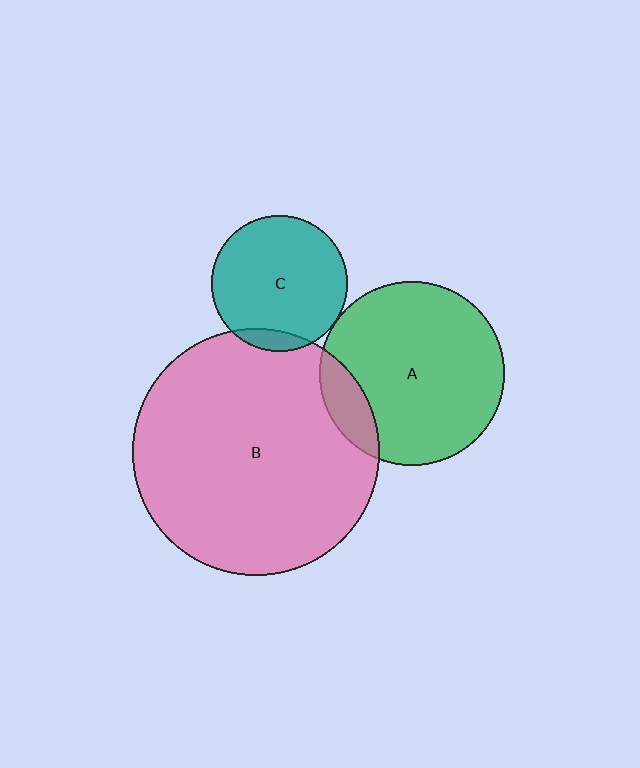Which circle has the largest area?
Circle B (pink).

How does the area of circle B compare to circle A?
Approximately 1.8 times.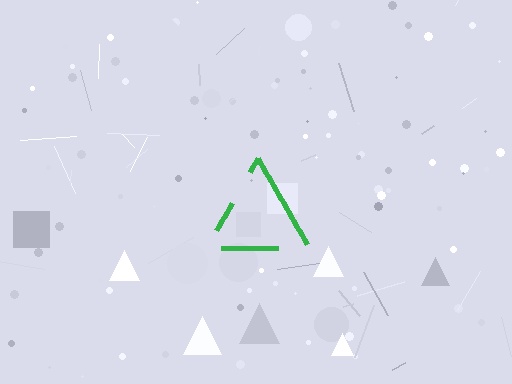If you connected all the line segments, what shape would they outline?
They would outline a triangle.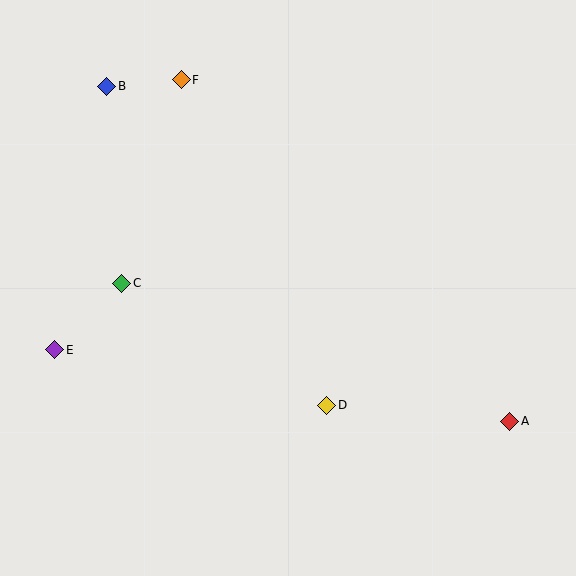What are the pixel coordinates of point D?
Point D is at (327, 405).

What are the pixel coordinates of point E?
Point E is at (55, 350).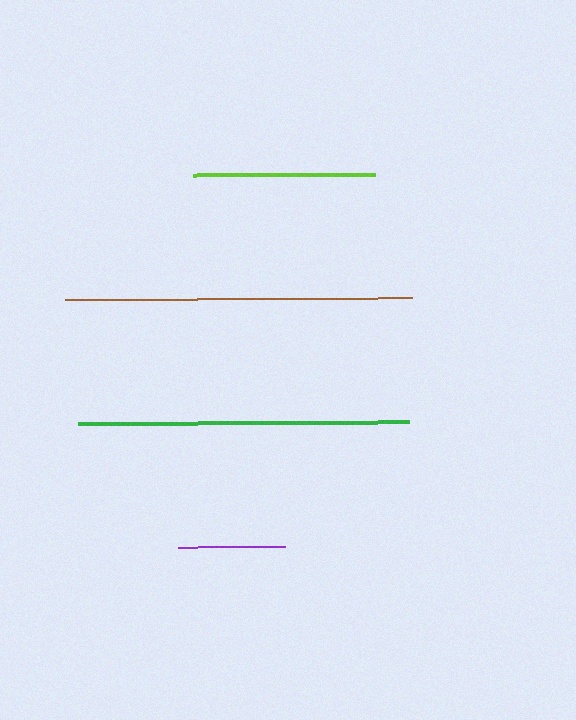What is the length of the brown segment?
The brown segment is approximately 347 pixels long.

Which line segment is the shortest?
The purple line is the shortest at approximately 107 pixels.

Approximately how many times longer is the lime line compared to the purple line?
The lime line is approximately 1.7 times the length of the purple line.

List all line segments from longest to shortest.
From longest to shortest: brown, green, lime, purple.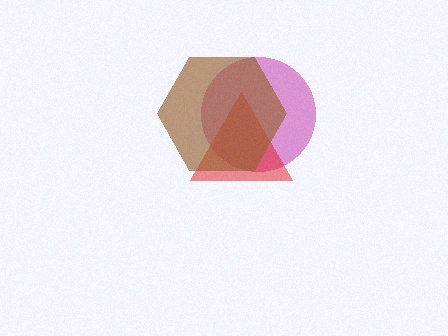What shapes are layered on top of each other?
The layered shapes are: a magenta circle, a red triangle, a brown hexagon.